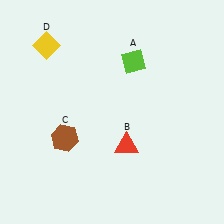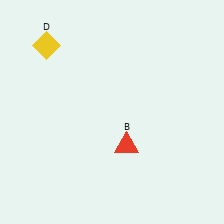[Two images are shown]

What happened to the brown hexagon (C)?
The brown hexagon (C) was removed in Image 2. It was in the bottom-left area of Image 1.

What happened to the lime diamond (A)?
The lime diamond (A) was removed in Image 2. It was in the top-right area of Image 1.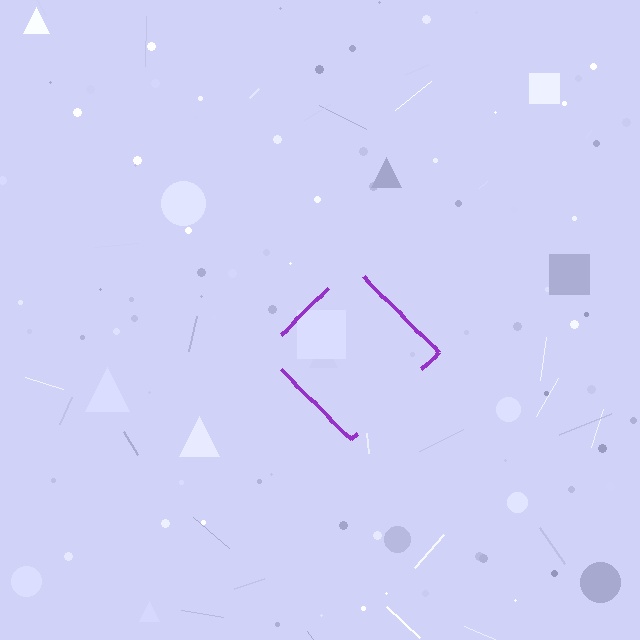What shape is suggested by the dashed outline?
The dashed outline suggests a diamond.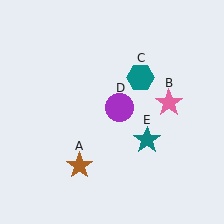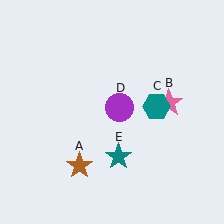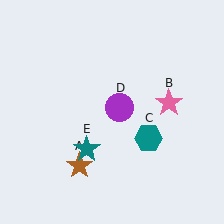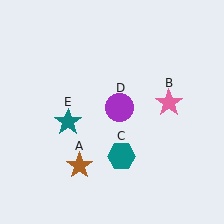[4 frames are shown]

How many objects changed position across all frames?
2 objects changed position: teal hexagon (object C), teal star (object E).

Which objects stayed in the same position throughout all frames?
Brown star (object A) and pink star (object B) and purple circle (object D) remained stationary.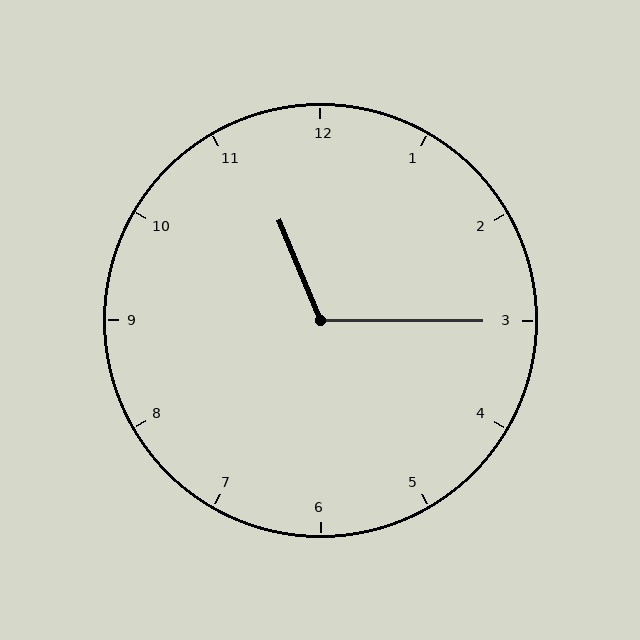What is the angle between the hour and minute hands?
Approximately 112 degrees.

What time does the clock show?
11:15.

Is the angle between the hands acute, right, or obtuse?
It is obtuse.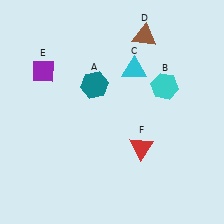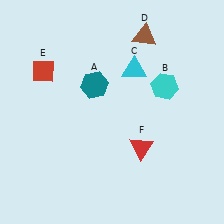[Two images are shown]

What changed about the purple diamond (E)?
In Image 1, E is purple. In Image 2, it changed to red.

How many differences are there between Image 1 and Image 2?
There is 1 difference between the two images.